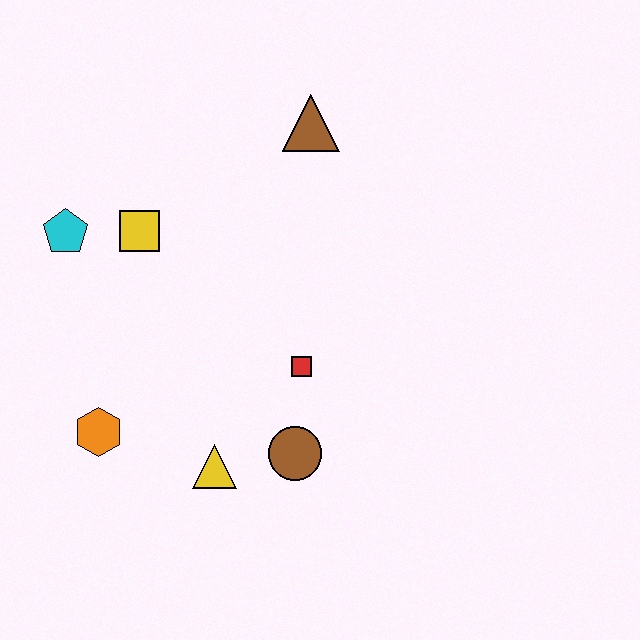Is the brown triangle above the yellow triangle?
Yes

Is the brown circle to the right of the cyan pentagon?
Yes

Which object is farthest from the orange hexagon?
The brown triangle is farthest from the orange hexagon.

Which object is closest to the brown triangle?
The yellow square is closest to the brown triangle.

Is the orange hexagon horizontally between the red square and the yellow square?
No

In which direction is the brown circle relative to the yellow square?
The brown circle is below the yellow square.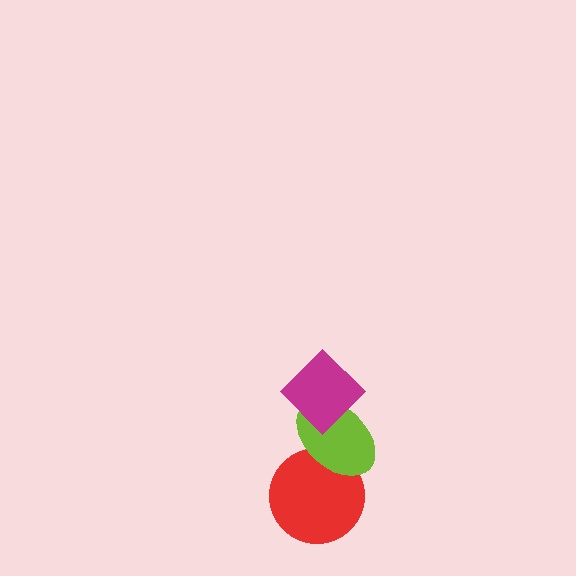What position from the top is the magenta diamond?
The magenta diamond is 1st from the top.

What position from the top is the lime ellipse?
The lime ellipse is 2nd from the top.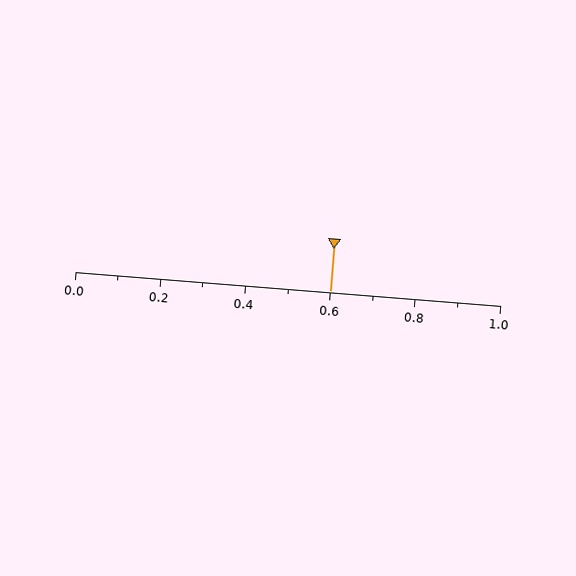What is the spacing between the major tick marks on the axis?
The major ticks are spaced 0.2 apart.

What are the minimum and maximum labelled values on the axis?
The axis runs from 0.0 to 1.0.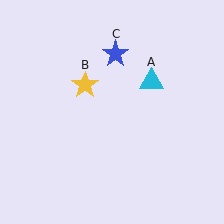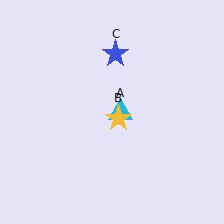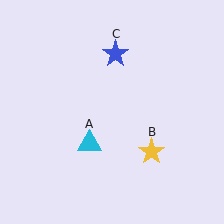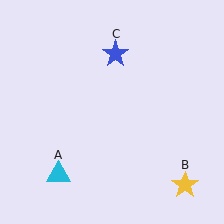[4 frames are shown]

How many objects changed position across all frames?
2 objects changed position: cyan triangle (object A), yellow star (object B).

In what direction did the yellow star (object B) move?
The yellow star (object B) moved down and to the right.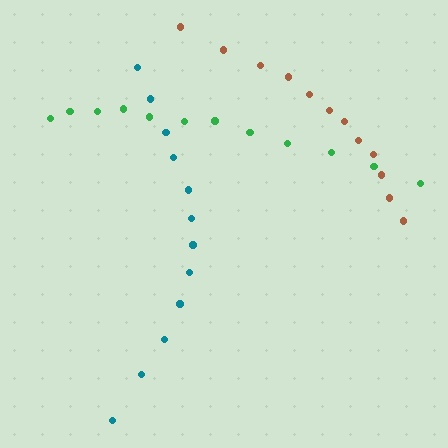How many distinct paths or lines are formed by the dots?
There are 3 distinct paths.